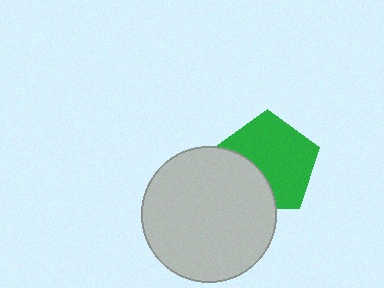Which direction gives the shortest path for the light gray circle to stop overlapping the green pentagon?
Moving toward the lower-left gives the shortest separation.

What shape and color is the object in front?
The object in front is a light gray circle.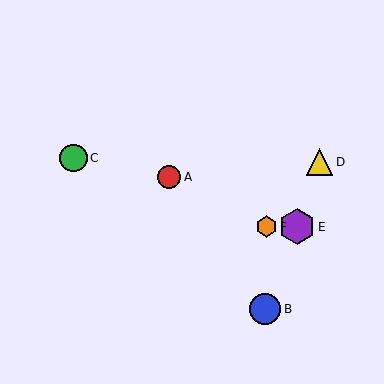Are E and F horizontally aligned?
Yes, both are at y≈227.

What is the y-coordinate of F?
Object F is at y≈227.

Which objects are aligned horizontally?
Objects E, F are aligned horizontally.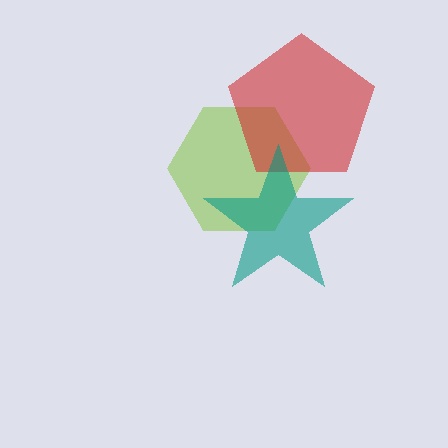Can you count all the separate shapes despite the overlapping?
Yes, there are 3 separate shapes.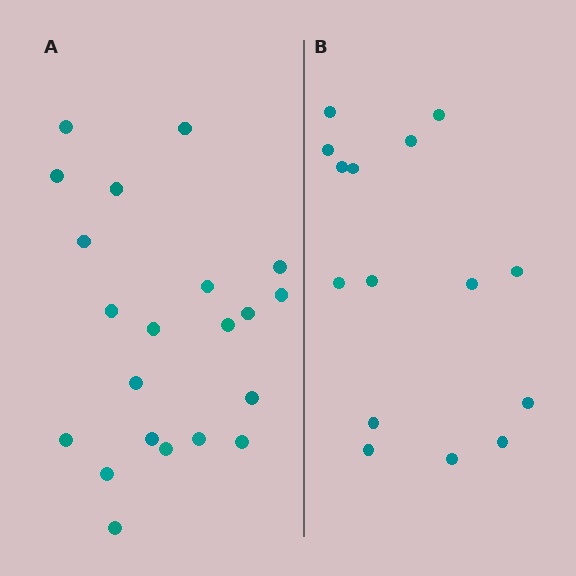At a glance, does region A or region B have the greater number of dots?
Region A (the left region) has more dots.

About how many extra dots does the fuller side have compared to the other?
Region A has about 6 more dots than region B.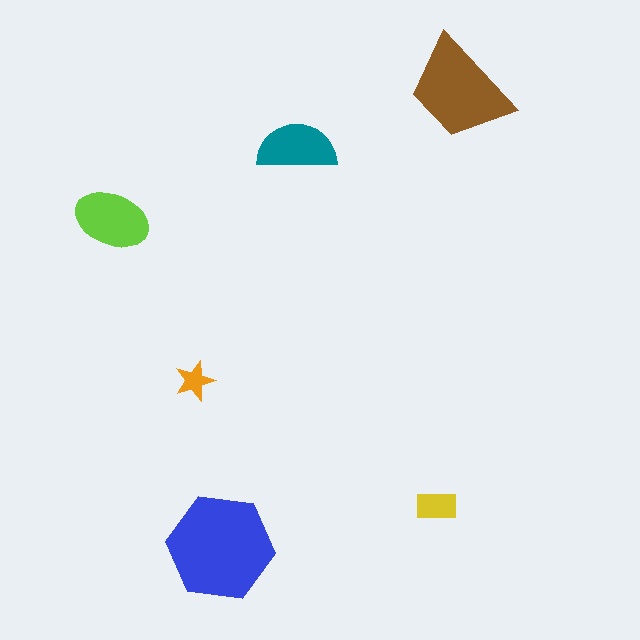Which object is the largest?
The blue hexagon.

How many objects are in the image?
There are 6 objects in the image.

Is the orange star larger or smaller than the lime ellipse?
Smaller.